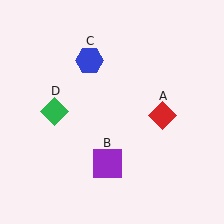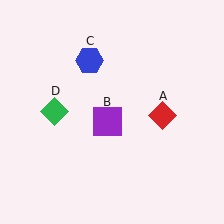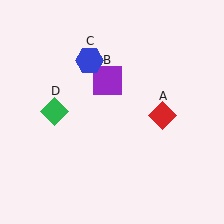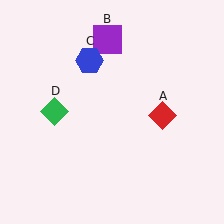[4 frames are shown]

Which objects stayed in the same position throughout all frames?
Red diamond (object A) and blue hexagon (object C) and green diamond (object D) remained stationary.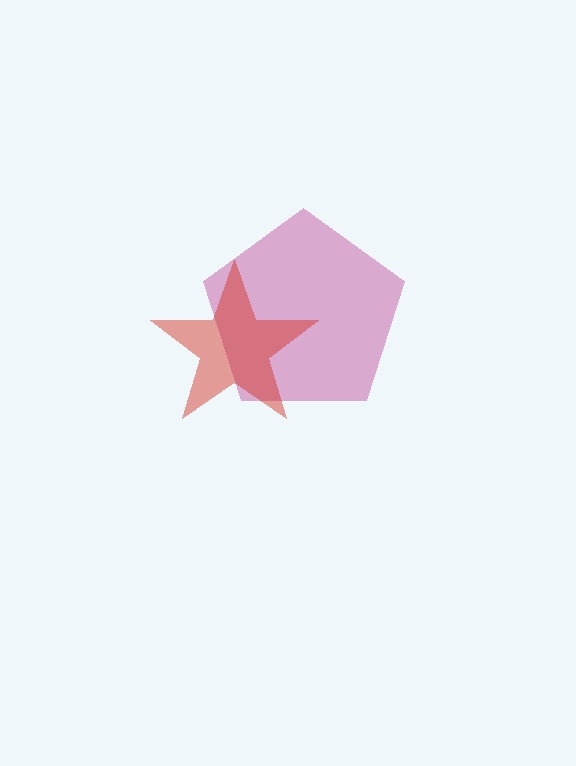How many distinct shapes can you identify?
There are 2 distinct shapes: a magenta pentagon, a red star.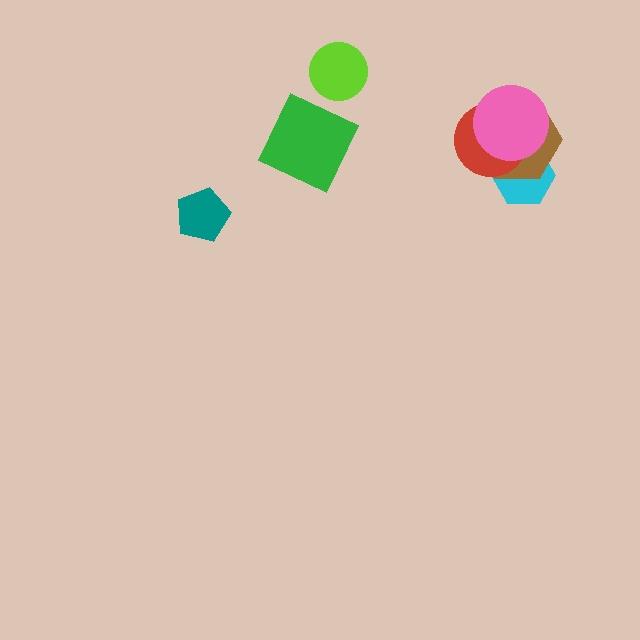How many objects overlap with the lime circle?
0 objects overlap with the lime circle.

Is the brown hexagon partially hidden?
Yes, it is partially covered by another shape.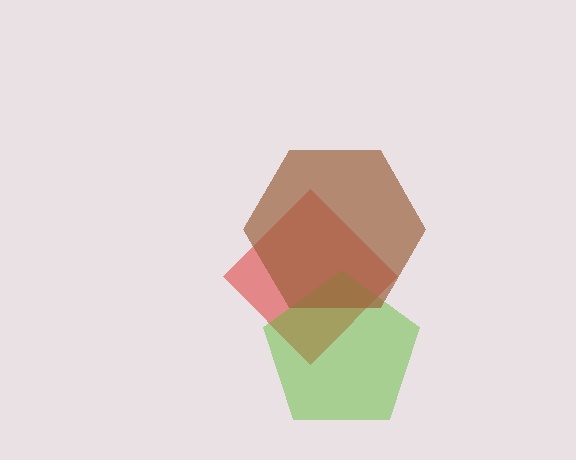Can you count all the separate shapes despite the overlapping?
Yes, there are 3 separate shapes.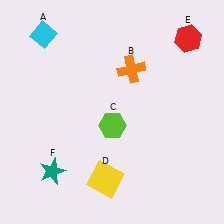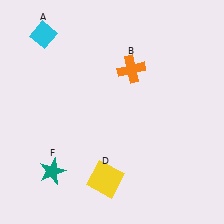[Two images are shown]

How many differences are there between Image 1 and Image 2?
There are 2 differences between the two images.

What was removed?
The lime hexagon (C), the red hexagon (E) were removed in Image 2.